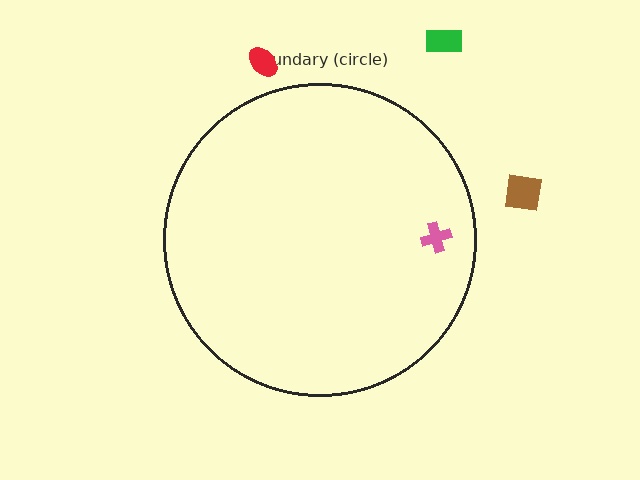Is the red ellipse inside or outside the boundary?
Outside.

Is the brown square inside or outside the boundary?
Outside.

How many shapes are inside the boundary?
1 inside, 3 outside.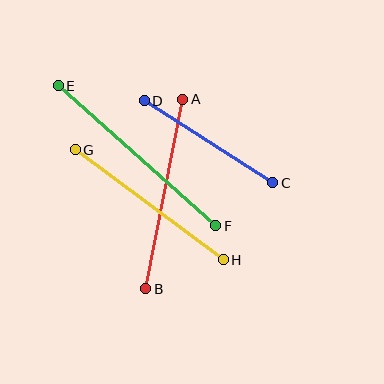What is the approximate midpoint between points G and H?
The midpoint is at approximately (149, 205) pixels.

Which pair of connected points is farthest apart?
Points E and F are farthest apart.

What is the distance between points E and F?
The distance is approximately 211 pixels.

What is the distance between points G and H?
The distance is approximately 185 pixels.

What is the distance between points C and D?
The distance is approximately 152 pixels.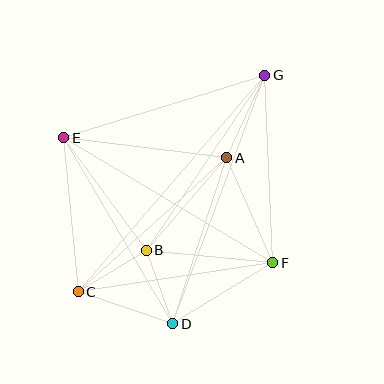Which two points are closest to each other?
Points B and D are closest to each other.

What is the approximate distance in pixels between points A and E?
The distance between A and E is approximately 164 pixels.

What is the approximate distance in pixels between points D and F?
The distance between D and F is approximately 117 pixels.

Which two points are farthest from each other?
Points C and G are farthest from each other.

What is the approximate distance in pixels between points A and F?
The distance between A and F is approximately 114 pixels.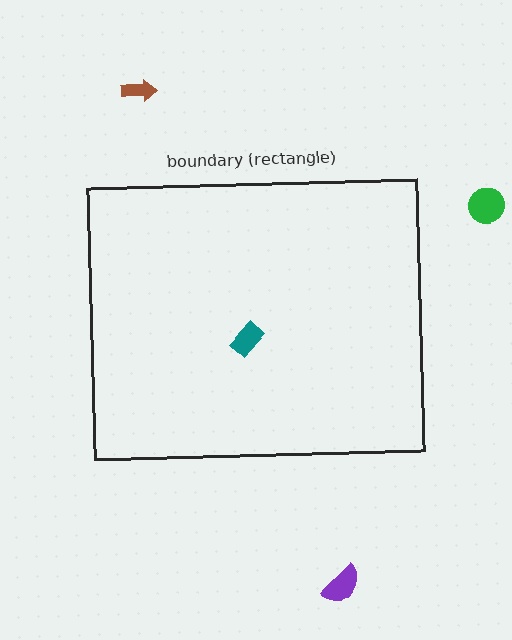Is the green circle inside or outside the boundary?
Outside.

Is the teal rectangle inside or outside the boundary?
Inside.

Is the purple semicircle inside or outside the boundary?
Outside.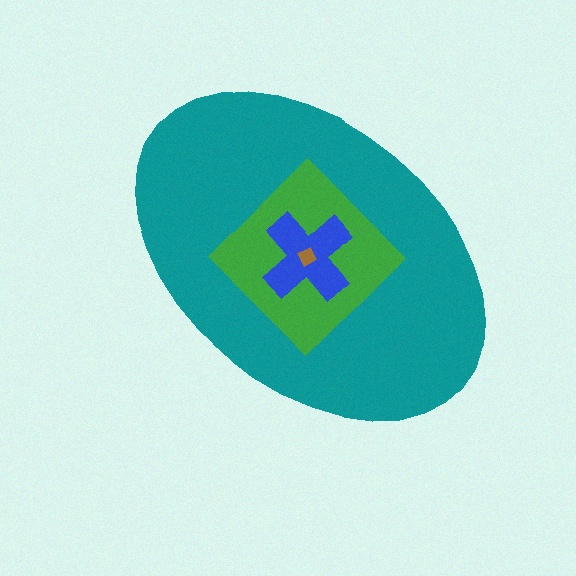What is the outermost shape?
The teal ellipse.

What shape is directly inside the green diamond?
The blue cross.